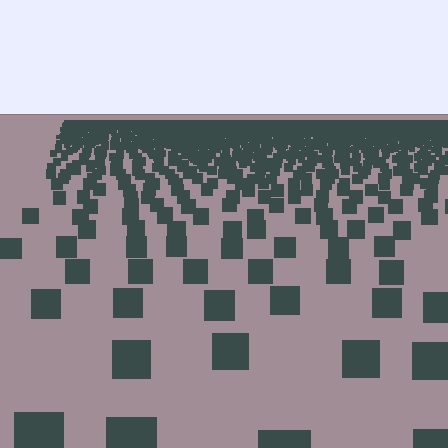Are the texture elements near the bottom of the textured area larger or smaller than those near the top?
Larger. Near the bottom, elements are closer to the viewer and appear at a bigger on-screen size.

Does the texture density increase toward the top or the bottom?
Density increases toward the top.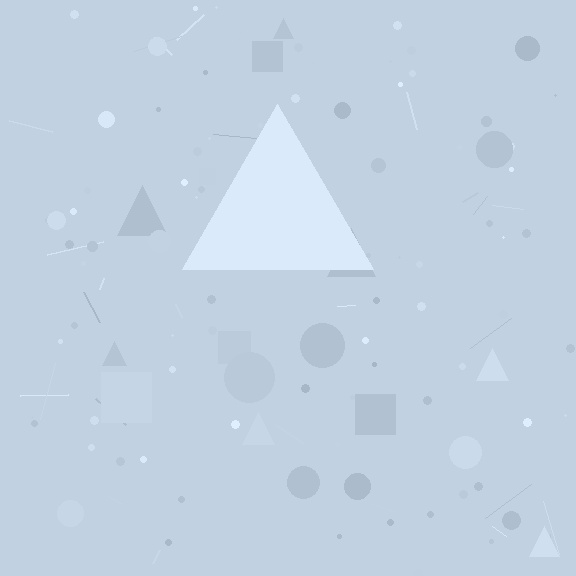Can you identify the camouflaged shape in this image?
The camouflaged shape is a triangle.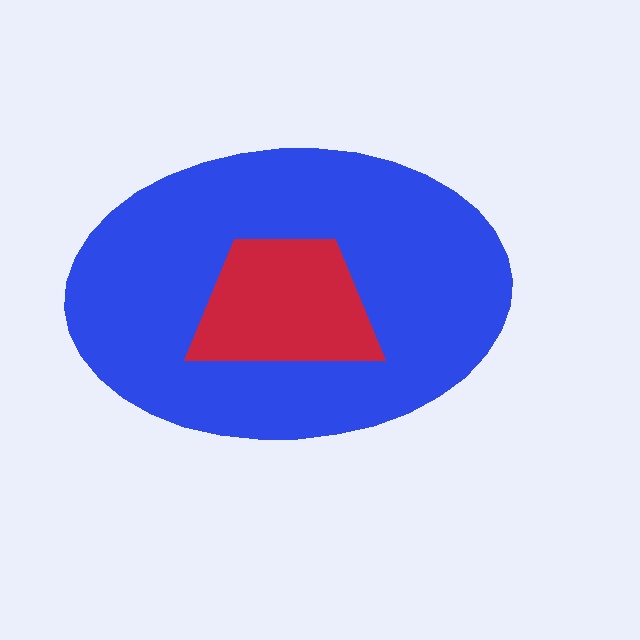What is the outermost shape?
The blue ellipse.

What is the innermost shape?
The red trapezoid.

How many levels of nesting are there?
2.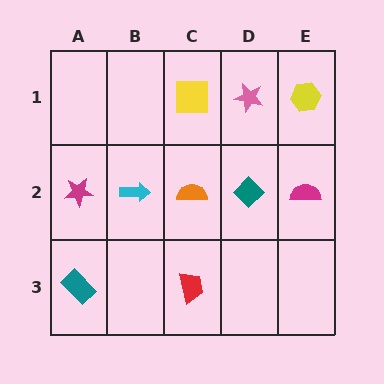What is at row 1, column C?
A yellow square.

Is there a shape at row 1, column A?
No, that cell is empty.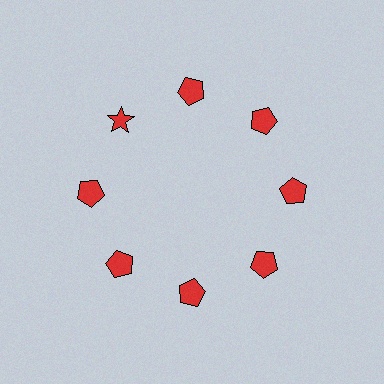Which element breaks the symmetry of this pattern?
The red star at roughly the 10 o'clock position breaks the symmetry. All other shapes are red pentagons.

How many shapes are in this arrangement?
There are 8 shapes arranged in a ring pattern.